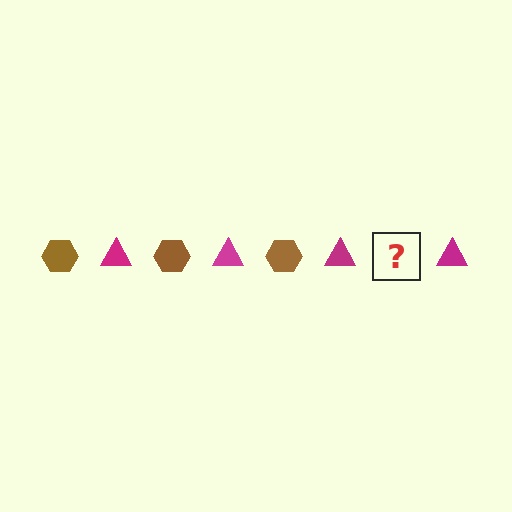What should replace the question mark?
The question mark should be replaced with a brown hexagon.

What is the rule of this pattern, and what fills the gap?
The rule is that the pattern alternates between brown hexagon and magenta triangle. The gap should be filled with a brown hexagon.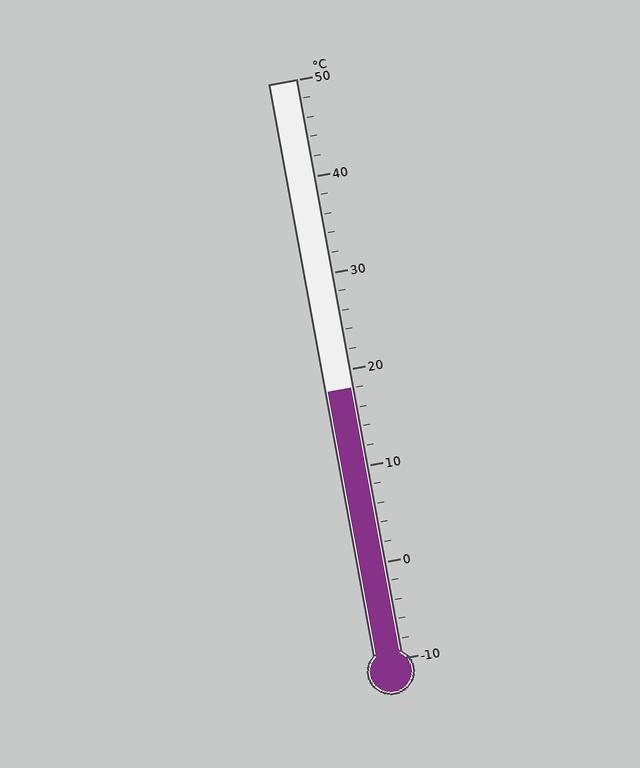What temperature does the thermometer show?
The thermometer shows approximately 18°C.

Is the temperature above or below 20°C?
The temperature is below 20°C.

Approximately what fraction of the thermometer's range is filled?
The thermometer is filled to approximately 45% of its range.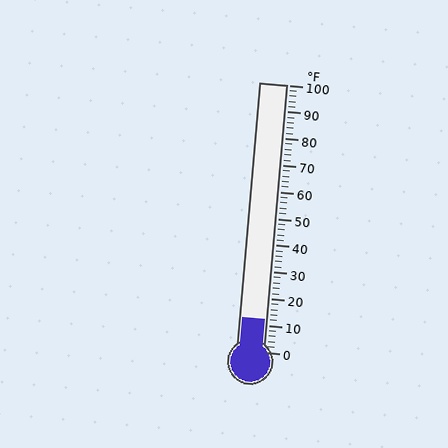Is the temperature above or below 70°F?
The temperature is below 70°F.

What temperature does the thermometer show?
The thermometer shows approximately 12°F.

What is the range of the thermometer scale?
The thermometer scale ranges from 0°F to 100°F.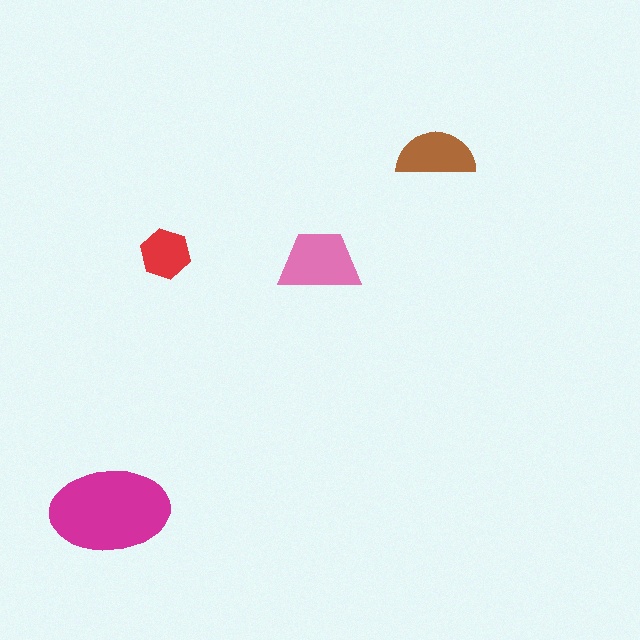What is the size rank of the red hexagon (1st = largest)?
4th.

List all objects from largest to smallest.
The magenta ellipse, the pink trapezoid, the brown semicircle, the red hexagon.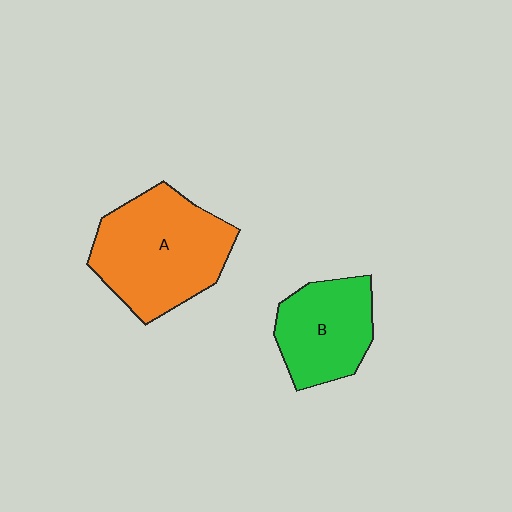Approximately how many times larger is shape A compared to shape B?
Approximately 1.5 times.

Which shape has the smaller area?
Shape B (green).